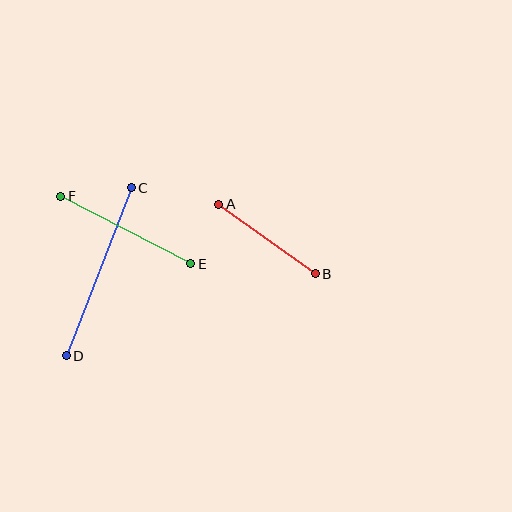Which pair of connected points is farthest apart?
Points C and D are farthest apart.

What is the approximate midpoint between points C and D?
The midpoint is at approximately (99, 272) pixels.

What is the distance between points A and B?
The distance is approximately 119 pixels.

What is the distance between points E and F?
The distance is approximately 147 pixels.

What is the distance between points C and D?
The distance is approximately 180 pixels.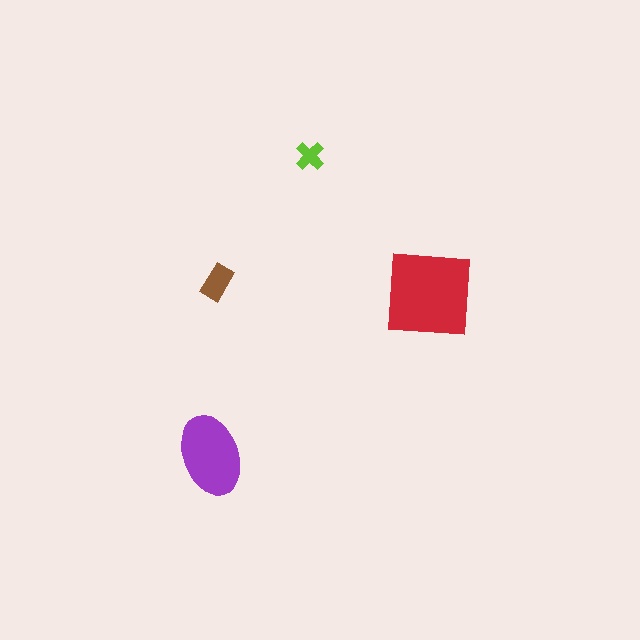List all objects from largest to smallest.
The red square, the purple ellipse, the brown rectangle, the lime cross.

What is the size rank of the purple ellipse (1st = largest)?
2nd.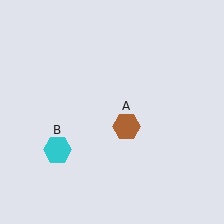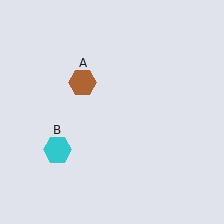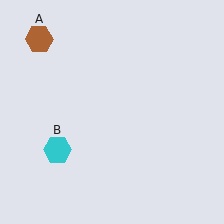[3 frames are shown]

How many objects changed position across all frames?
1 object changed position: brown hexagon (object A).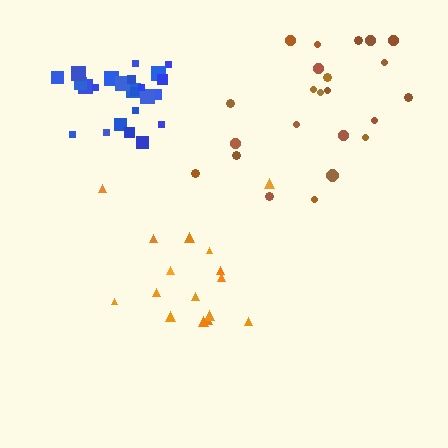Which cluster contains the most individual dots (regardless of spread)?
Blue (24).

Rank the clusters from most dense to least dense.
blue, orange, brown.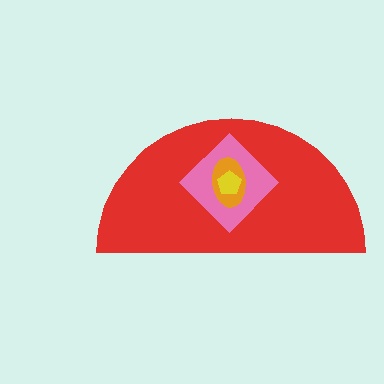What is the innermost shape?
The yellow pentagon.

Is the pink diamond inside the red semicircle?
Yes.